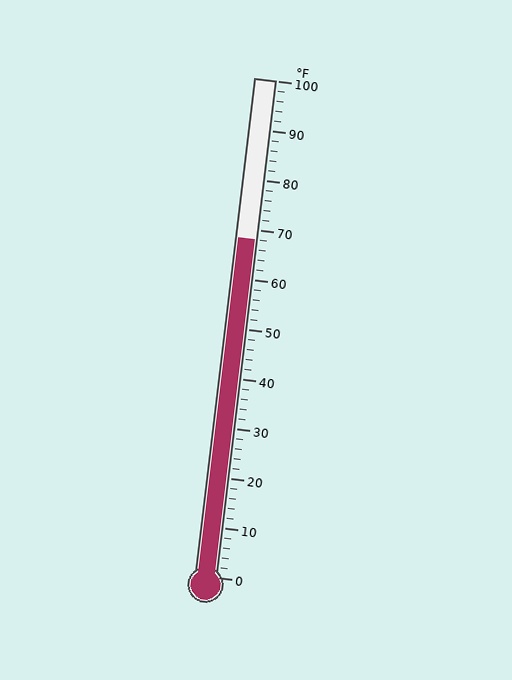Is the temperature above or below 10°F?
The temperature is above 10°F.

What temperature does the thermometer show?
The thermometer shows approximately 68°F.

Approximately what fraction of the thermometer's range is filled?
The thermometer is filled to approximately 70% of its range.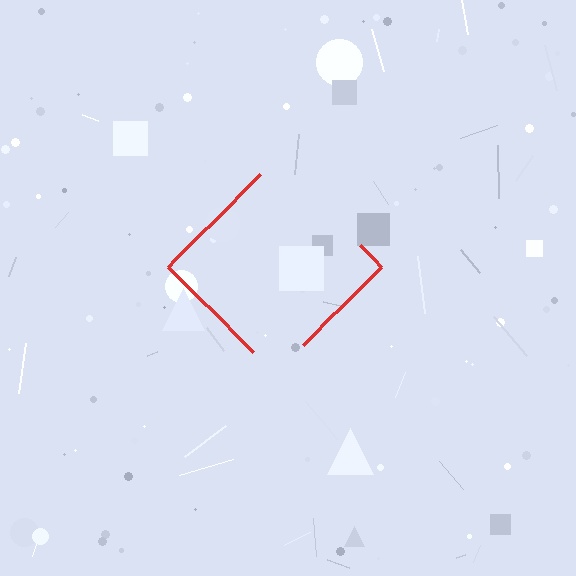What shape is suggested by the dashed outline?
The dashed outline suggests a diamond.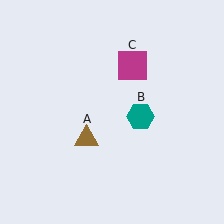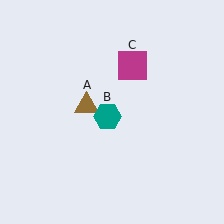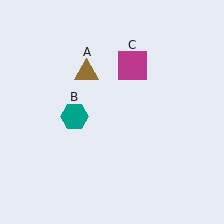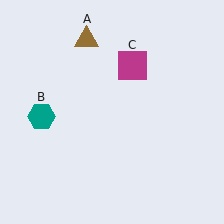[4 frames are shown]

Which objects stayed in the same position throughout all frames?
Magenta square (object C) remained stationary.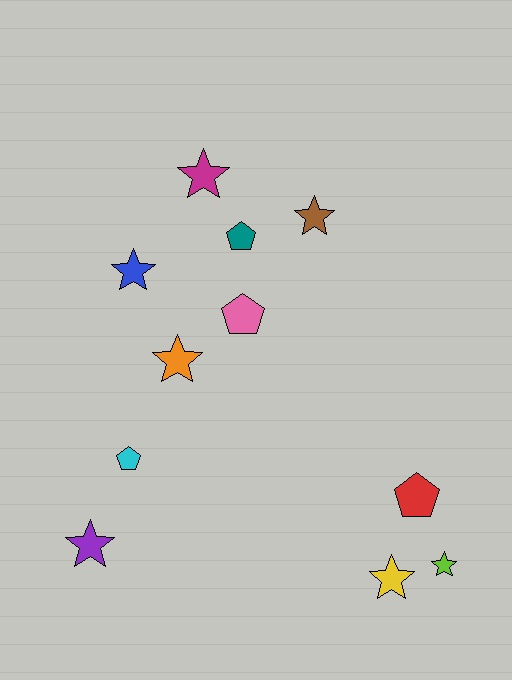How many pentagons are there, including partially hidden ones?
There are 4 pentagons.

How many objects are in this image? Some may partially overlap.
There are 11 objects.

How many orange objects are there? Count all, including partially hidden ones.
There is 1 orange object.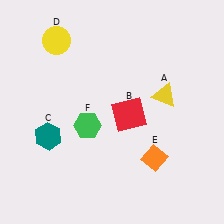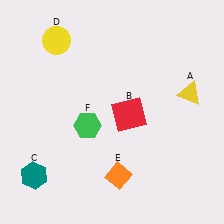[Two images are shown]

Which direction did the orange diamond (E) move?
The orange diamond (E) moved left.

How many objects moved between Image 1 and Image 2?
3 objects moved between the two images.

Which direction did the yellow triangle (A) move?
The yellow triangle (A) moved right.